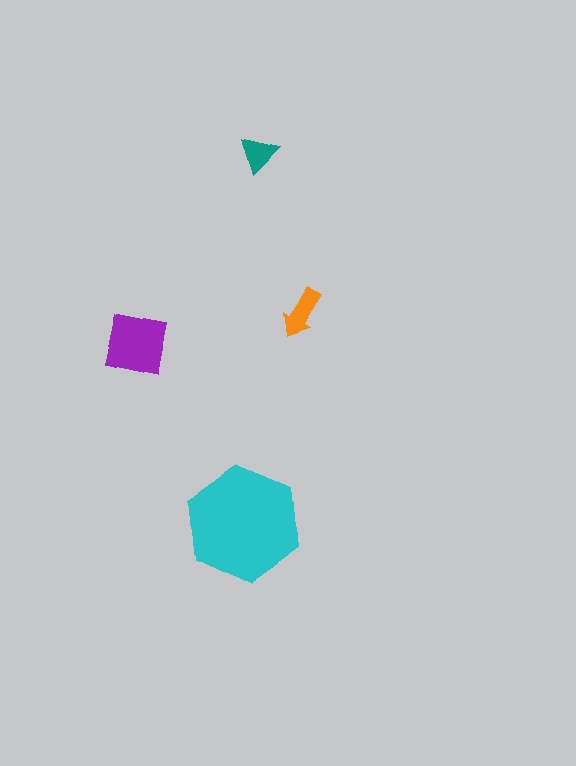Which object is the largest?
The cyan hexagon.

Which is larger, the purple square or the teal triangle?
The purple square.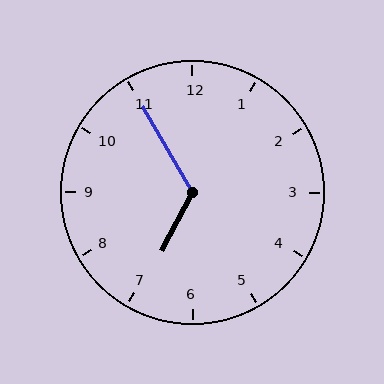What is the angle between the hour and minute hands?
Approximately 122 degrees.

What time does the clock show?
6:55.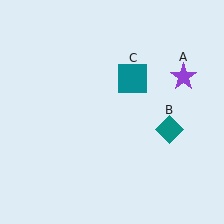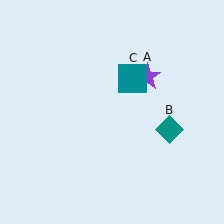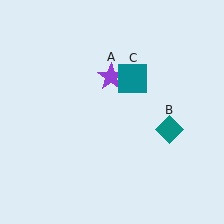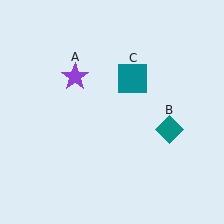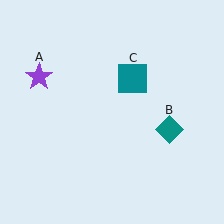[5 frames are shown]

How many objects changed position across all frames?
1 object changed position: purple star (object A).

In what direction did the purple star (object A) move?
The purple star (object A) moved left.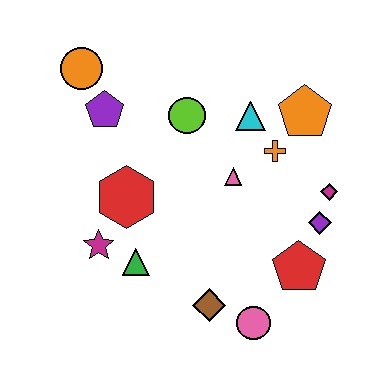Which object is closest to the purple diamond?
The magenta diamond is closest to the purple diamond.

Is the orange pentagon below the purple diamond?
No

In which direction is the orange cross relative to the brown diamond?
The orange cross is above the brown diamond.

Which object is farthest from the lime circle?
The pink circle is farthest from the lime circle.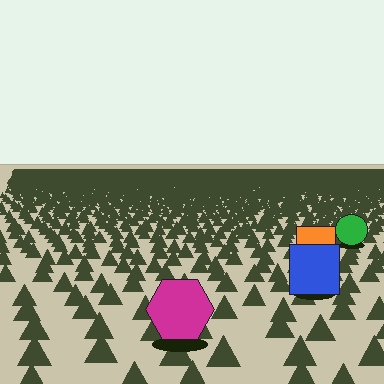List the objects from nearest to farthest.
From nearest to farthest: the magenta hexagon, the blue square, the orange square, the green circle.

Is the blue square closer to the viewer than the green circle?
Yes. The blue square is closer — you can tell from the texture gradient: the ground texture is coarser near it.